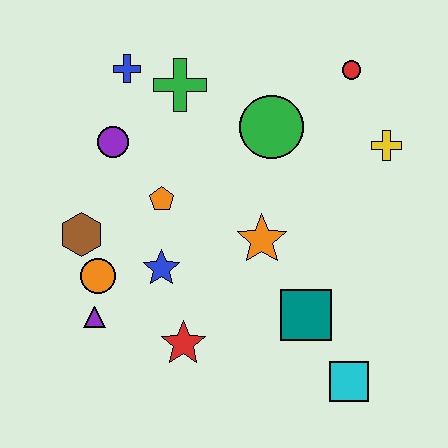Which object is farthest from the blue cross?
The cyan square is farthest from the blue cross.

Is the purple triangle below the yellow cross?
Yes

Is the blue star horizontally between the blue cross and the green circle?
Yes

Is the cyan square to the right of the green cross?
Yes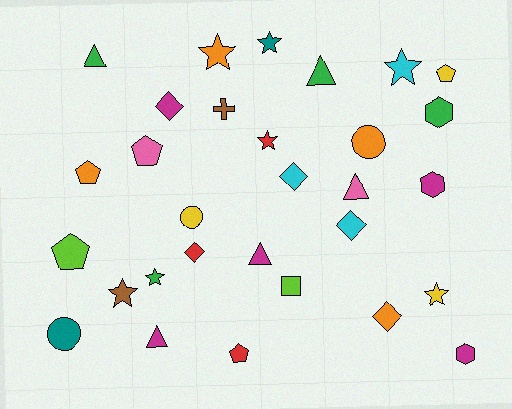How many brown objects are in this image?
There are 2 brown objects.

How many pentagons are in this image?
There are 5 pentagons.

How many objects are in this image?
There are 30 objects.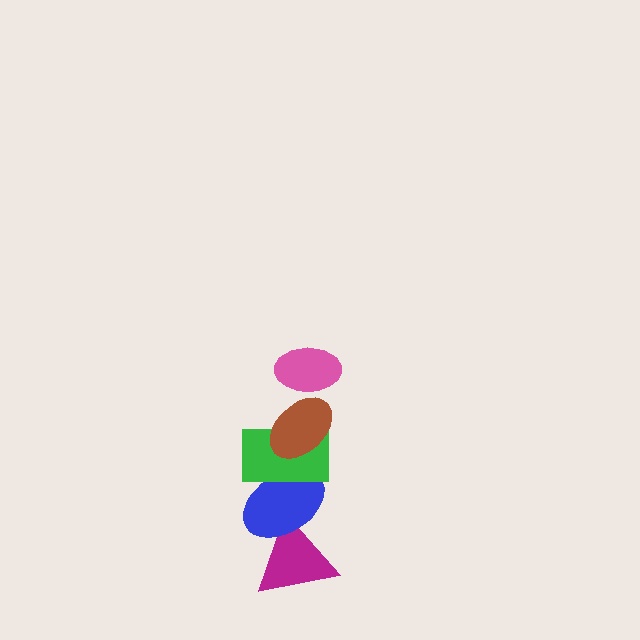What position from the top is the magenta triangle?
The magenta triangle is 5th from the top.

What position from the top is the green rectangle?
The green rectangle is 3rd from the top.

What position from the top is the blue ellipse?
The blue ellipse is 4th from the top.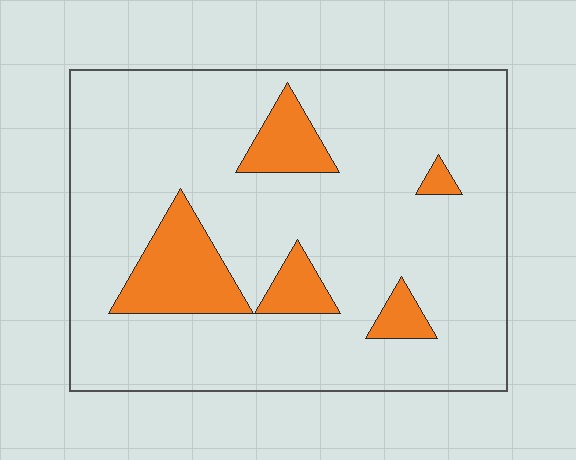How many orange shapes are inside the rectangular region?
5.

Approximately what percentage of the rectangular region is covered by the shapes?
Approximately 15%.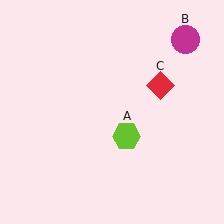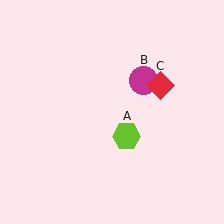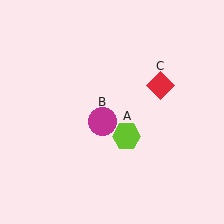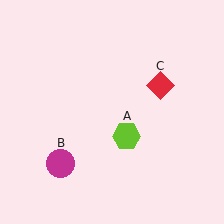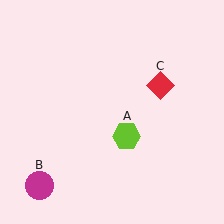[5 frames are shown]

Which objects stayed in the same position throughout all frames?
Lime hexagon (object A) and red diamond (object C) remained stationary.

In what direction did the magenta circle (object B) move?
The magenta circle (object B) moved down and to the left.